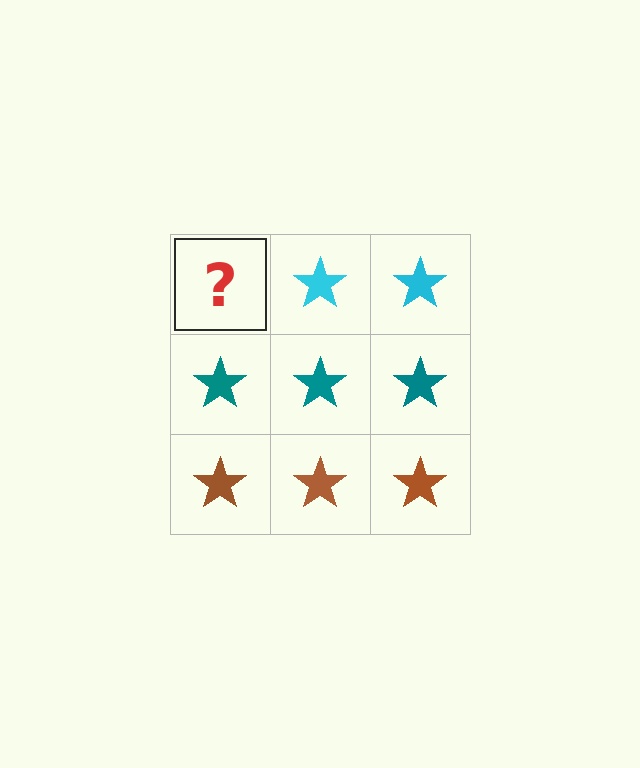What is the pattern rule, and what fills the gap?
The rule is that each row has a consistent color. The gap should be filled with a cyan star.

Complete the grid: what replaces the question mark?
The question mark should be replaced with a cyan star.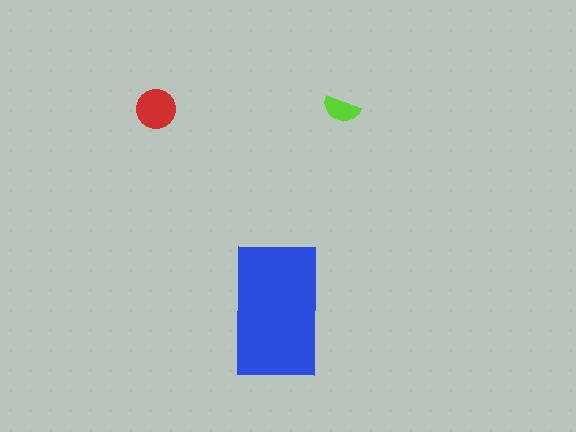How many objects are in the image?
There are 3 objects in the image.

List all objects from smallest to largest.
The lime semicircle, the red circle, the blue rectangle.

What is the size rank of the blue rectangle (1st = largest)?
1st.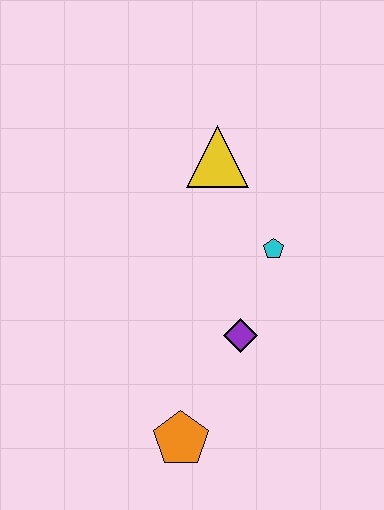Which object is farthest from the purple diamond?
The yellow triangle is farthest from the purple diamond.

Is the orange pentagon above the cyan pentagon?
No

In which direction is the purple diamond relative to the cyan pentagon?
The purple diamond is below the cyan pentagon.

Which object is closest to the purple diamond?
The cyan pentagon is closest to the purple diamond.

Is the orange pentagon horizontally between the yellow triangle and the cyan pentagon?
No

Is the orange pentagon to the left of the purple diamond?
Yes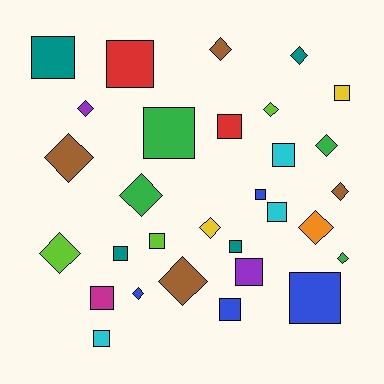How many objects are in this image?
There are 30 objects.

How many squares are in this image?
There are 16 squares.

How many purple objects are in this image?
There are 2 purple objects.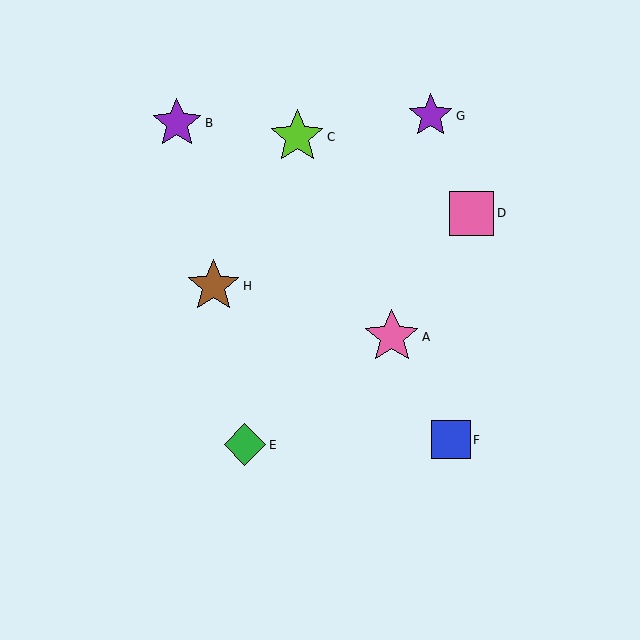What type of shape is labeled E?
Shape E is a green diamond.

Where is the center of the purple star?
The center of the purple star is at (177, 123).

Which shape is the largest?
The pink star (labeled A) is the largest.